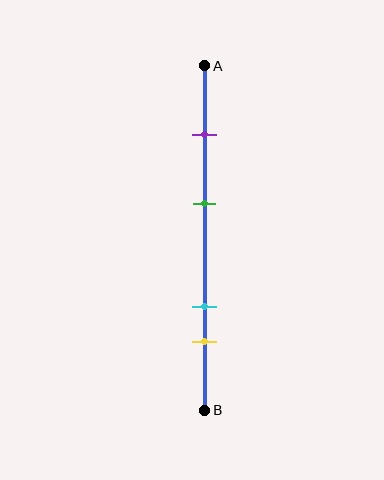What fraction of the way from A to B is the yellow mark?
The yellow mark is approximately 80% (0.8) of the way from A to B.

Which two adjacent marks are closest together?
The cyan and yellow marks are the closest adjacent pair.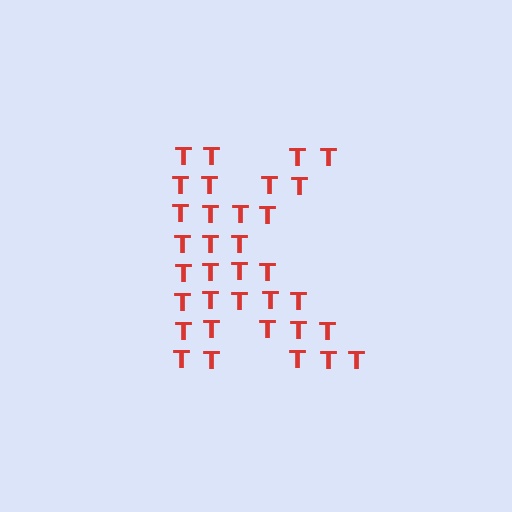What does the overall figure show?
The overall figure shows the letter K.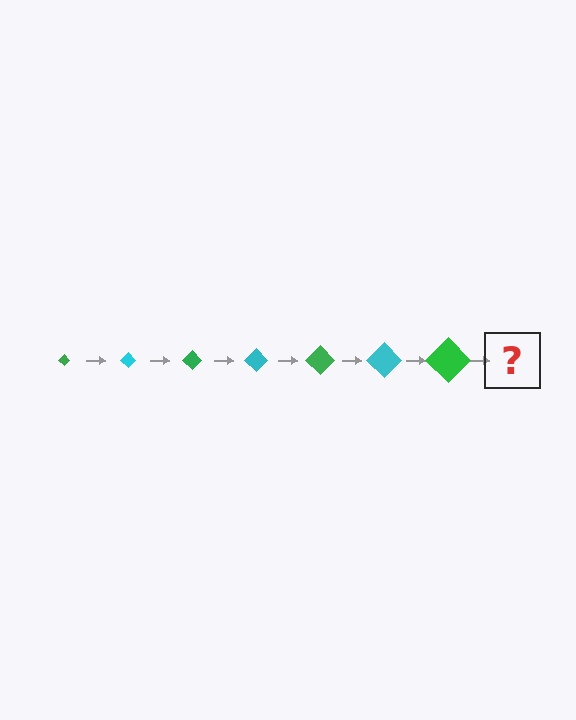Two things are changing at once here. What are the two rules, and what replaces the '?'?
The two rules are that the diamond grows larger each step and the color cycles through green and cyan. The '?' should be a cyan diamond, larger than the previous one.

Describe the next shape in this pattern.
It should be a cyan diamond, larger than the previous one.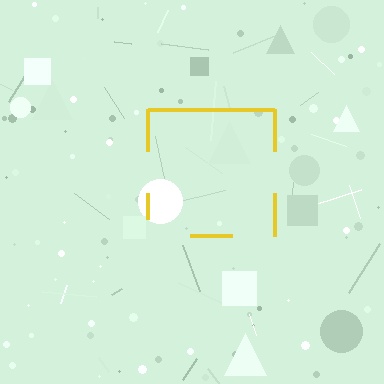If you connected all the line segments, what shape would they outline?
They would outline a square.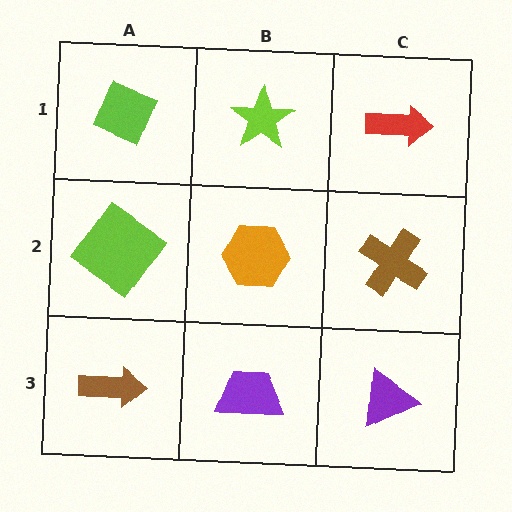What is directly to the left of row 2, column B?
A lime diamond.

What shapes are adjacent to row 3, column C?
A brown cross (row 2, column C), a purple trapezoid (row 3, column B).